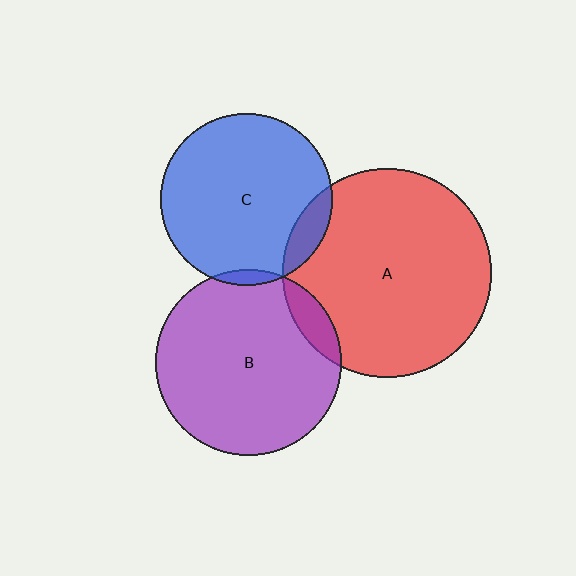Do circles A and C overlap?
Yes.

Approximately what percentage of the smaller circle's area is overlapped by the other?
Approximately 10%.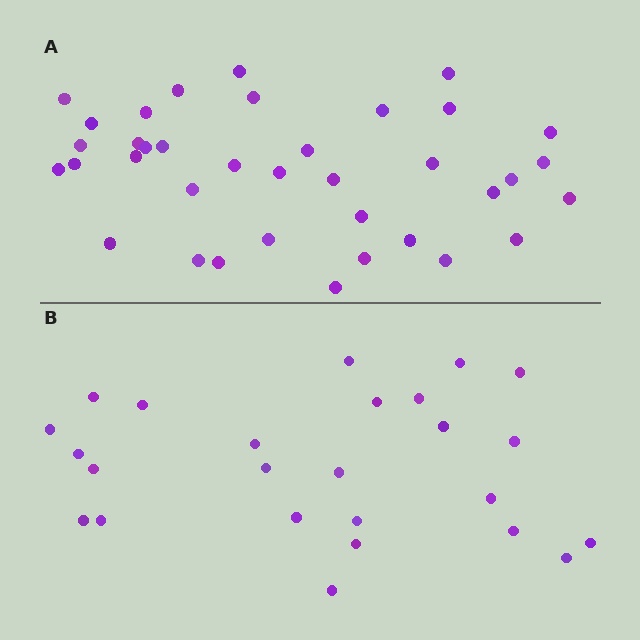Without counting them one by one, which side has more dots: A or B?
Region A (the top region) has more dots.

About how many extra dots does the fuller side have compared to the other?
Region A has roughly 12 or so more dots than region B.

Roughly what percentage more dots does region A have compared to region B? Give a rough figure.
About 50% more.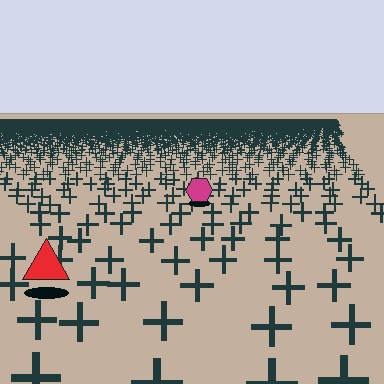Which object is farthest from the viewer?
The magenta hexagon is farthest from the viewer. It appears smaller and the ground texture around it is denser.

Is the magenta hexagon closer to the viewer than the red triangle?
No. The red triangle is closer — you can tell from the texture gradient: the ground texture is coarser near it.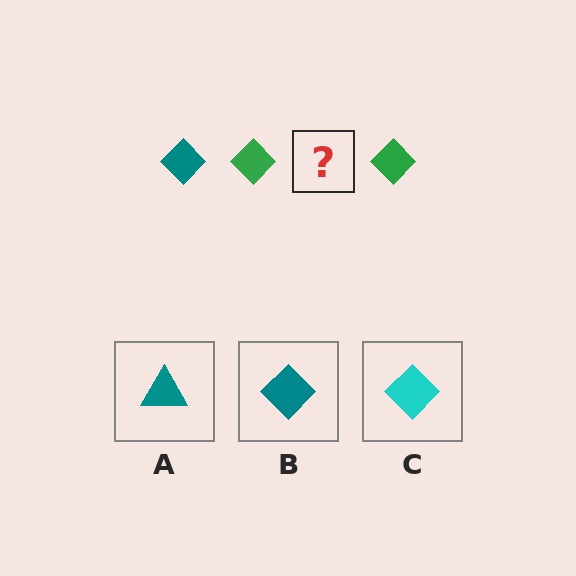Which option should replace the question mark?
Option B.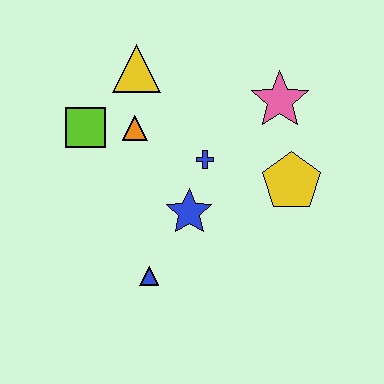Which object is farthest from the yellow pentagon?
The lime square is farthest from the yellow pentagon.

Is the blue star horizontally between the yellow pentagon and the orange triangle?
Yes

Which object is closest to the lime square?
The orange triangle is closest to the lime square.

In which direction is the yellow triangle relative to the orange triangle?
The yellow triangle is above the orange triangle.